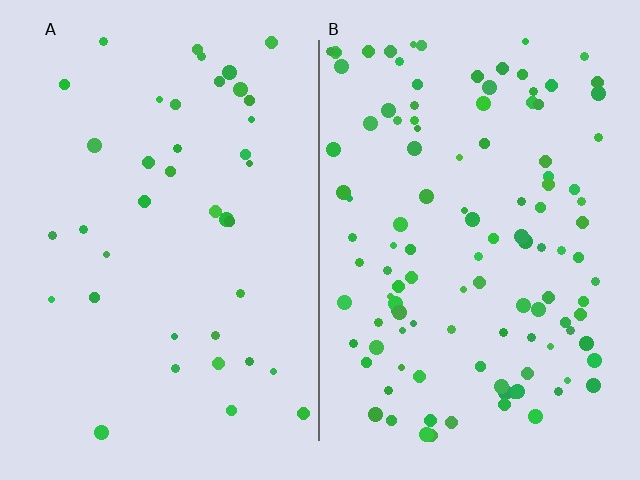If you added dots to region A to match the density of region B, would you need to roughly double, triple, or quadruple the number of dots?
Approximately triple.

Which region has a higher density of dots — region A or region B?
B (the right).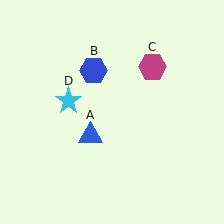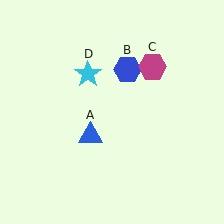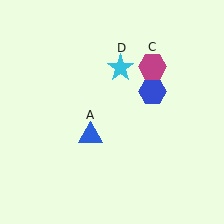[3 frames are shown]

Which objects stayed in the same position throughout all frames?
Blue triangle (object A) and magenta hexagon (object C) remained stationary.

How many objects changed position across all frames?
2 objects changed position: blue hexagon (object B), cyan star (object D).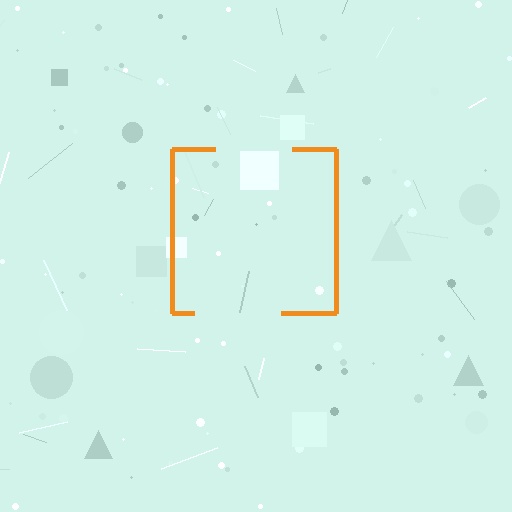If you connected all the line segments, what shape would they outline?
They would outline a square.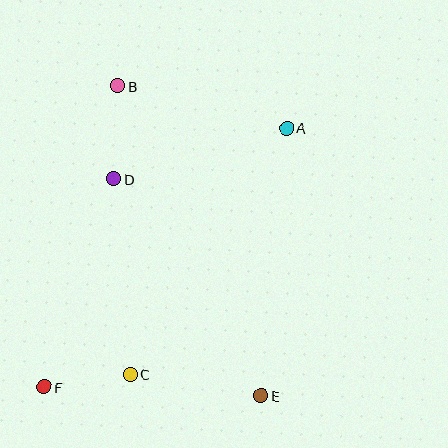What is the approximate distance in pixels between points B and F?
The distance between B and F is approximately 310 pixels.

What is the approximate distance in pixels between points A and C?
The distance between A and C is approximately 292 pixels.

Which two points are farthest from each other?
Points A and F are farthest from each other.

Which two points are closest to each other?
Points C and F are closest to each other.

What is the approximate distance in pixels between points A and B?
The distance between A and B is approximately 174 pixels.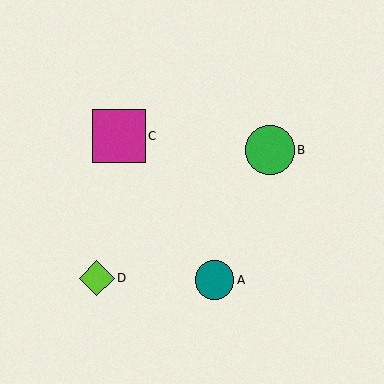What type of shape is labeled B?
Shape B is a green circle.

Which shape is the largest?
The magenta square (labeled C) is the largest.